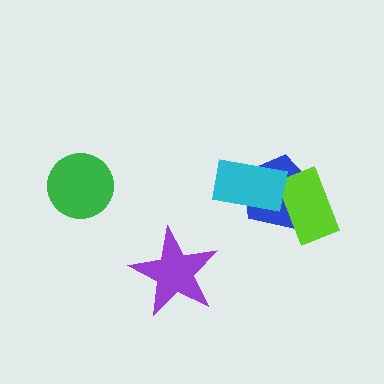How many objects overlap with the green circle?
0 objects overlap with the green circle.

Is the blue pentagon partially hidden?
Yes, it is partially covered by another shape.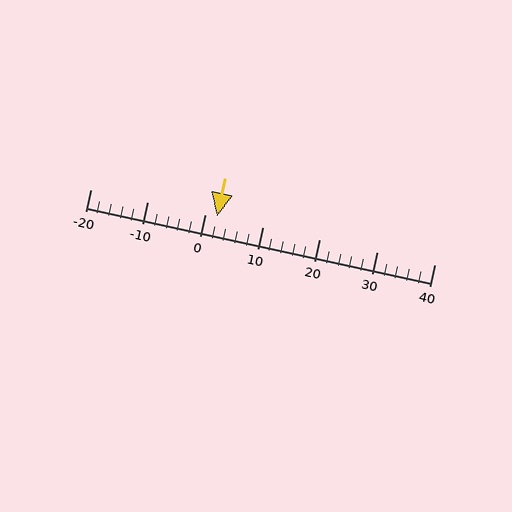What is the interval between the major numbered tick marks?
The major tick marks are spaced 10 units apart.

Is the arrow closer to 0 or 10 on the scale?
The arrow is closer to 0.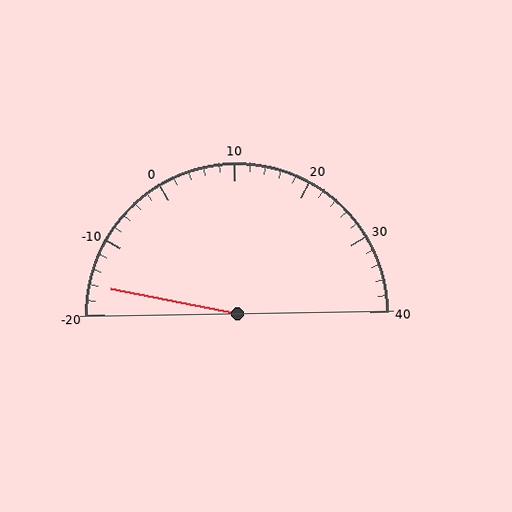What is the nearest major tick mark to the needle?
The nearest major tick mark is -20.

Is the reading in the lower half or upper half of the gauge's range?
The reading is in the lower half of the range (-20 to 40).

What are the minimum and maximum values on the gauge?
The gauge ranges from -20 to 40.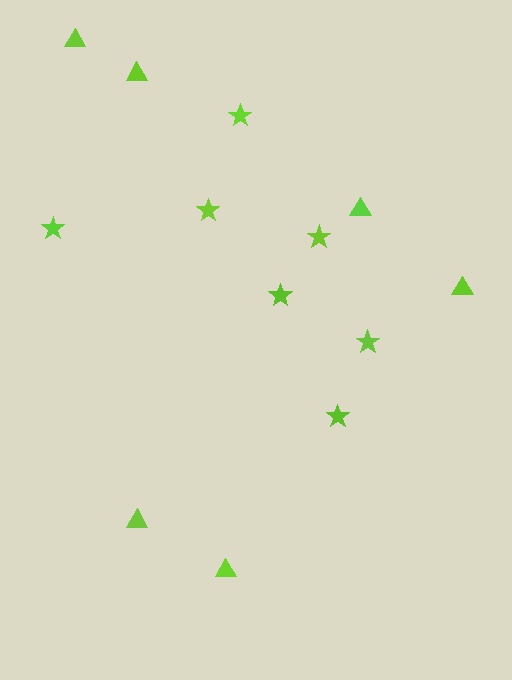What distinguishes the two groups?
There are 2 groups: one group of stars (7) and one group of triangles (6).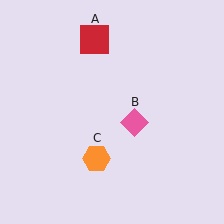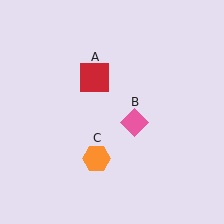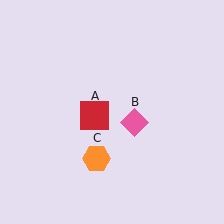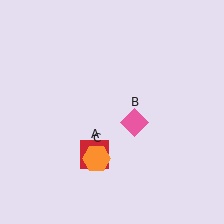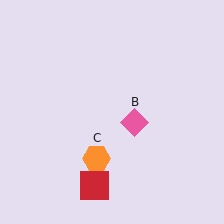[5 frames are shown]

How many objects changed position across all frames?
1 object changed position: red square (object A).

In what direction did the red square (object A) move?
The red square (object A) moved down.